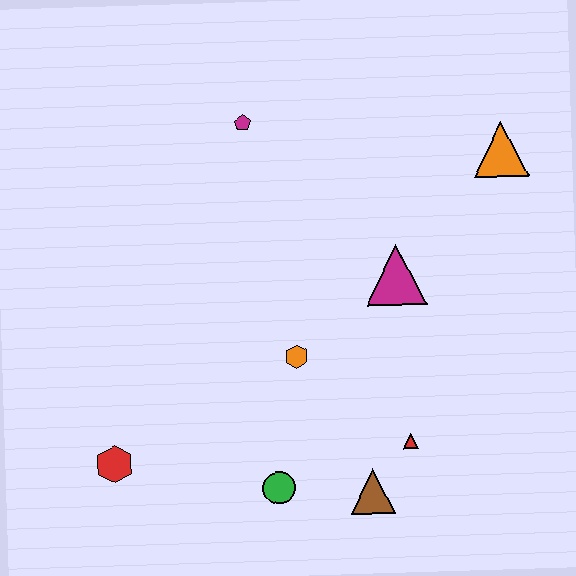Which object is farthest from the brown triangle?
The magenta pentagon is farthest from the brown triangle.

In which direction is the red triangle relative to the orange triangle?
The red triangle is below the orange triangle.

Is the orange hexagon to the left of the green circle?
No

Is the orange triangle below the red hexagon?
No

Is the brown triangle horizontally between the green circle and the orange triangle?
Yes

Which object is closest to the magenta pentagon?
The magenta triangle is closest to the magenta pentagon.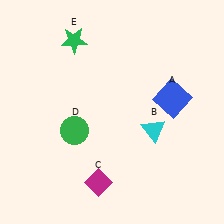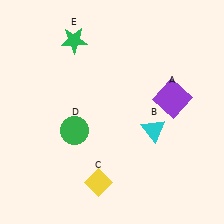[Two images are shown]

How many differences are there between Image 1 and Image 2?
There are 2 differences between the two images.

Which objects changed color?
A changed from blue to purple. C changed from magenta to yellow.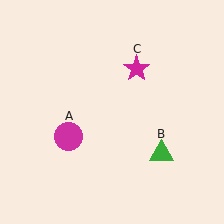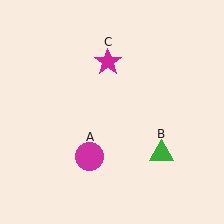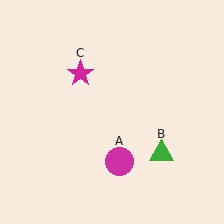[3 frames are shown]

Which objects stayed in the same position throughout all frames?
Green triangle (object B) remained stationary.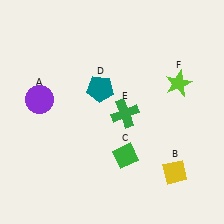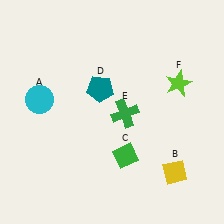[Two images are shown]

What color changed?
The circle (A) changed from purple in Image 1 to cyan in Image 2.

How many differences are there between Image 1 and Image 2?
There is 1 difference between the two images.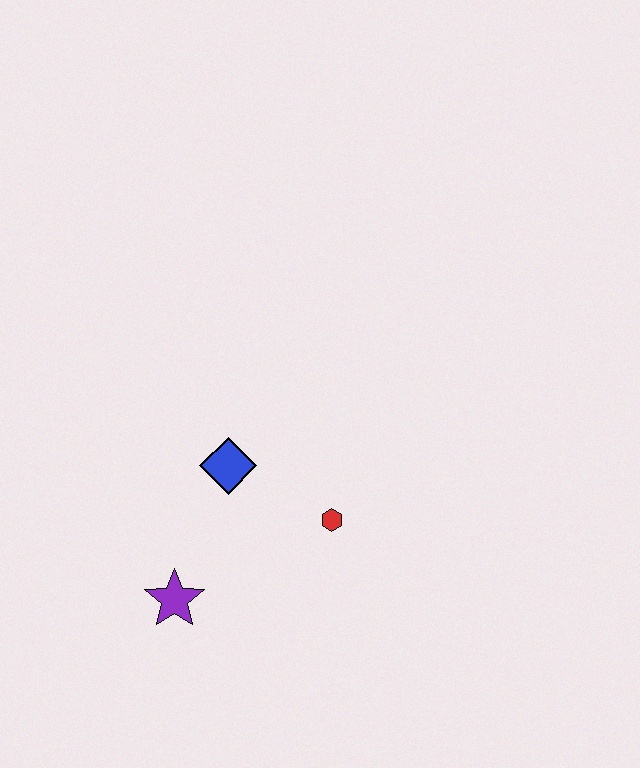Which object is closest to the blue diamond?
The red hexagon is closest to the blue diamond.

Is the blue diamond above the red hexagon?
Yes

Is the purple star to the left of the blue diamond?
Yes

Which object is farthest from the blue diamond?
The purple star is farthest from the blue diamond.